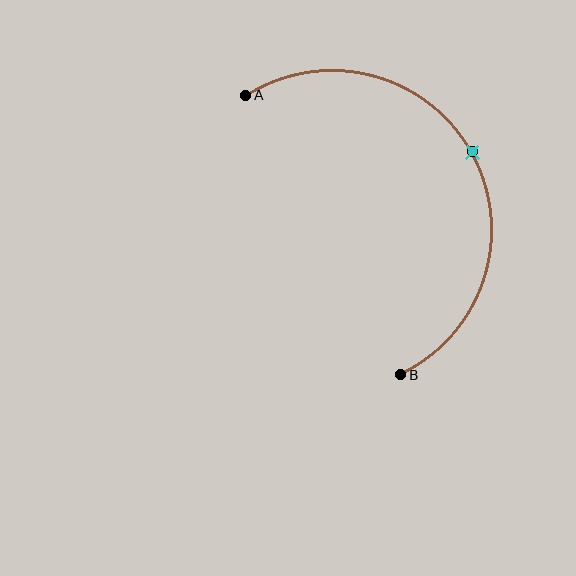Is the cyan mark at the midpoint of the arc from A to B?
Yes. The cyan mark lies on the arc at equal arc-length from both A and B — it is the arc midpoint.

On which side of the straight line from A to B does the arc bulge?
The arc bulges to the right of the straight line connecting A and B.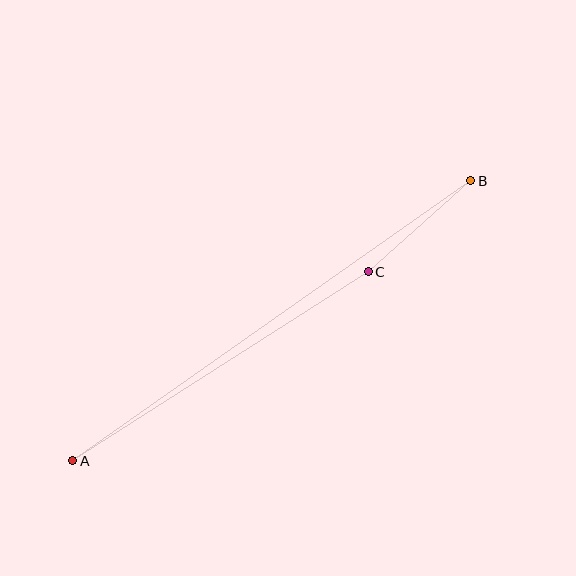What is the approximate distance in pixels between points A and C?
The distance between A and C is approximately 351 pixels.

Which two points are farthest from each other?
Points A and B are farthest from each other.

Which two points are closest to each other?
Points B and C are closest to each other.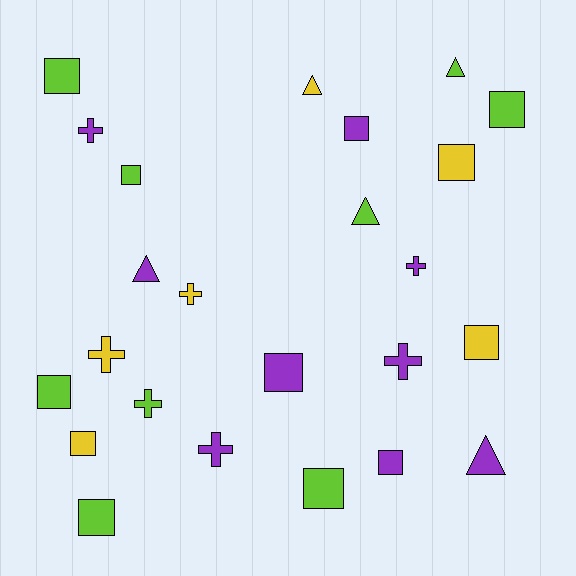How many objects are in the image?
There are 24 objects.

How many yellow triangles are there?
There is 1 yellow triangle.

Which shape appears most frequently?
Square, with 12 objects.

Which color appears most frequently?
Lime, with 9 objects.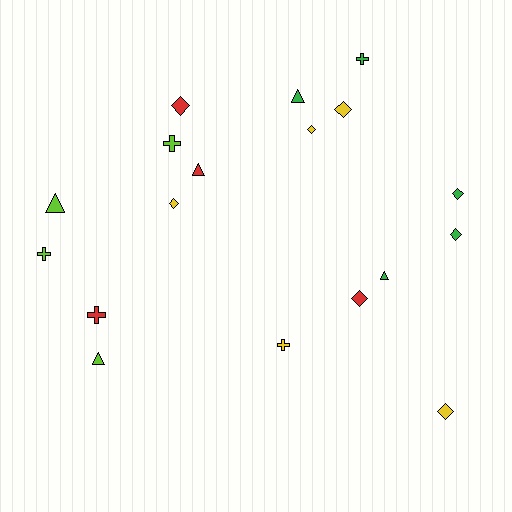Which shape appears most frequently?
Diamond, with 8 objects.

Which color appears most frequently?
Green, with 5 objects.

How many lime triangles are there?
There are 2 lime triangles.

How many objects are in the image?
There are 18 objects.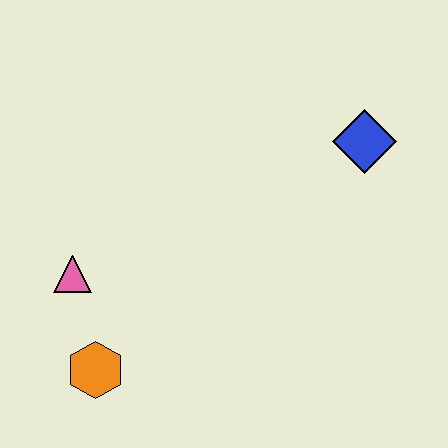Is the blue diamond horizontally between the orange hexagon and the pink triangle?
No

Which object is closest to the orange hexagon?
The pink triangle is closest to the orange hexagon.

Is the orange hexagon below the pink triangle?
Yes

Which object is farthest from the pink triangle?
The blue diamond is farthest from the pink triangle.